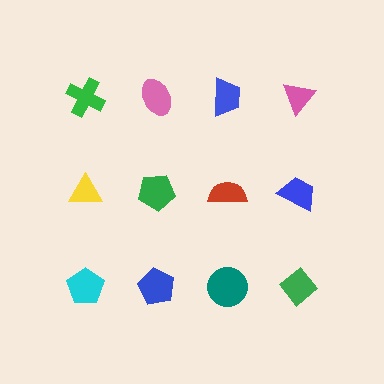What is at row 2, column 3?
A red semicircle.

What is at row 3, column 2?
A blue pentagon.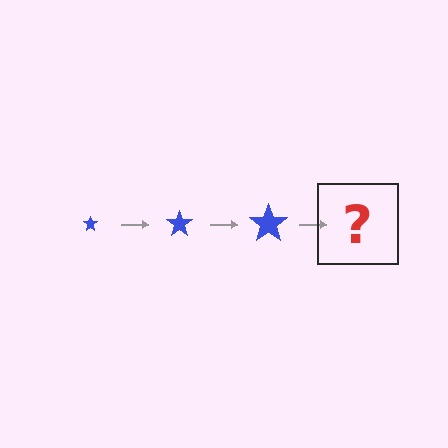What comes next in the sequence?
The next element should be a blue star, larger than the previous one.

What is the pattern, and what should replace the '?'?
The pattern is that the star gets progressively larger each step. The '?' should be a blue star, larger than the previous one.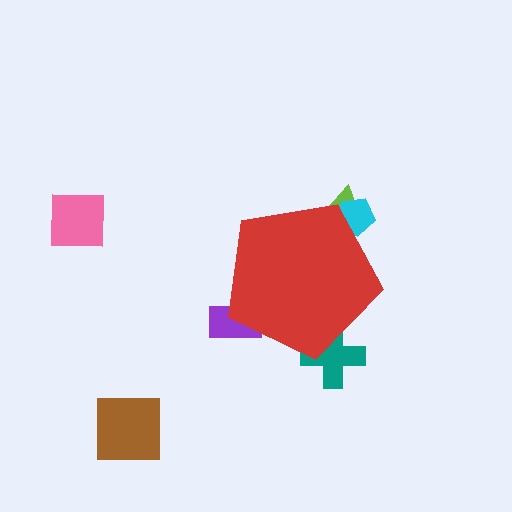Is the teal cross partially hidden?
Yes, the teal cross is partially hidden behind the red pentagon.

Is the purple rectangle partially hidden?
Yes, the purple rectangle is partially hidden behind the red pentagon.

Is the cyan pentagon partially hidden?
Yes, the cyan pentagon is partially hidden behind the red pentagon.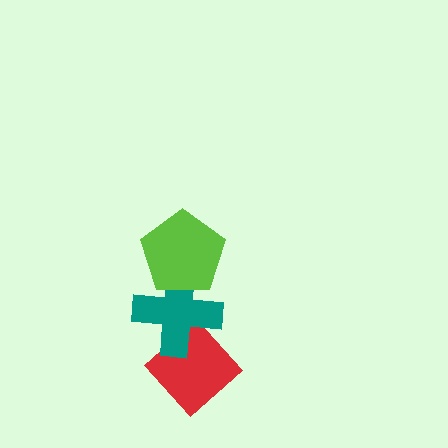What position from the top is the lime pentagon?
The lime pentagon is 1st from the top.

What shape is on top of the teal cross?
The lime pentagon is on top of the teal cross.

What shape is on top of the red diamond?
The teal cross is on top of the red diamond.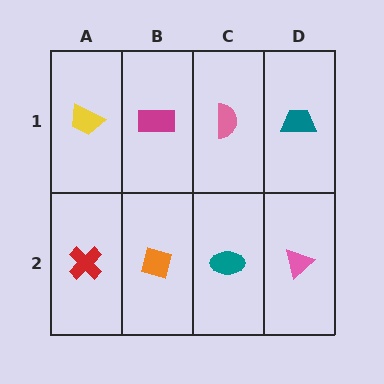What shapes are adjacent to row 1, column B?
An orange diamond (row 2, column B), a yellow trapezoid (row 1, column A), a pink semicircle (row 1, column C).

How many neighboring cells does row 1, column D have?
2.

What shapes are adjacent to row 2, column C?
A pink semicircle (row 1, column C), an orange diamond (row 2, column B), a pink triangle (row 2, column D).